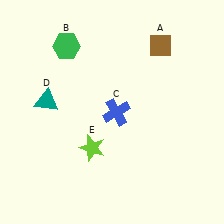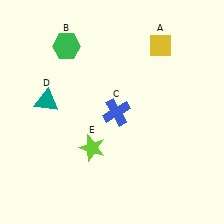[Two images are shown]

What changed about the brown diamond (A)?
In Image 1, A is brown. In Image 2, it changed to yellow.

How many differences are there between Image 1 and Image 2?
There is 1 difference between the two images.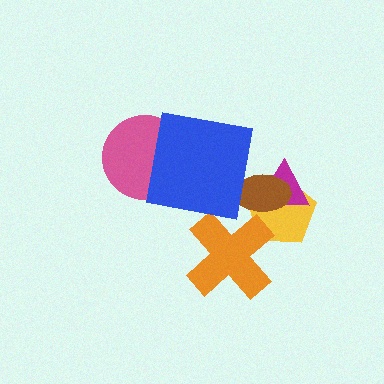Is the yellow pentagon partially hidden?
Yes, it is partially covered by another shape.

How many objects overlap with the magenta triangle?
2 objects overlap with the magenta triangle.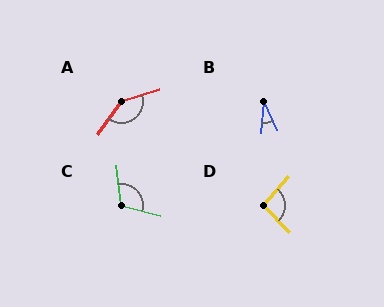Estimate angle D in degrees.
Approximately 94 degrees.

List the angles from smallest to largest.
B (30°), D (94°), C (112°), A (144°).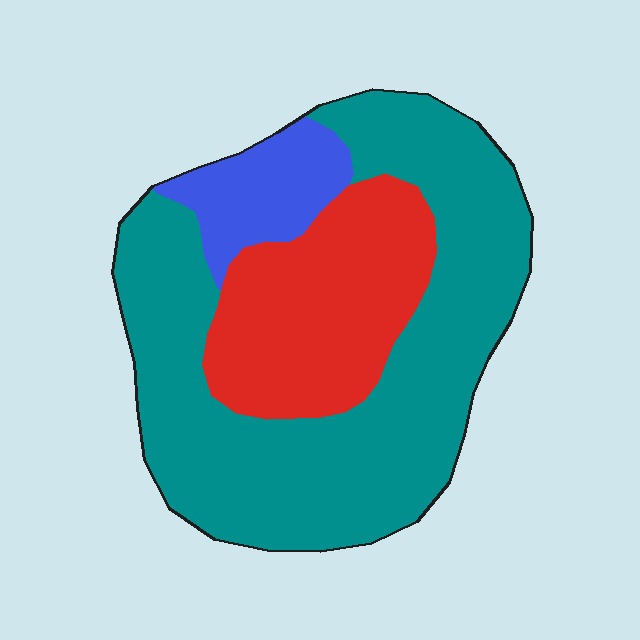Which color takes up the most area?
Teal, at roughly 60%.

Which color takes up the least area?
Blue, at roughly 10%.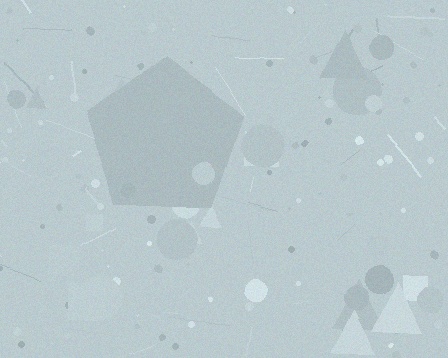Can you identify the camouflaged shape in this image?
The camouflaged shape is a pentagon.